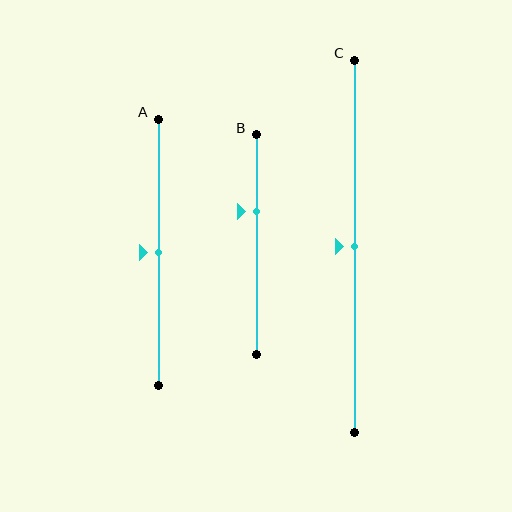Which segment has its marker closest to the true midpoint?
Segment A has its marker closest to the true midpoint.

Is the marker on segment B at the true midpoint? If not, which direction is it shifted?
No, the marker on segment B is shifted upward by about 15% of the segment length.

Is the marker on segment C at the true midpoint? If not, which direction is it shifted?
Yes, the marker on segment C is at the true midpoint.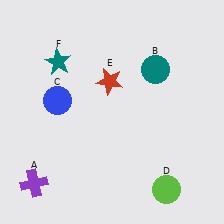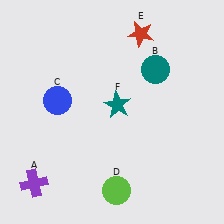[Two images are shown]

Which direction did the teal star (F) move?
The teal star (F) moved right.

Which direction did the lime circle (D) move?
The lime circle (D) moved left.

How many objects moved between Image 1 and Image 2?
3 objects moved between the two images.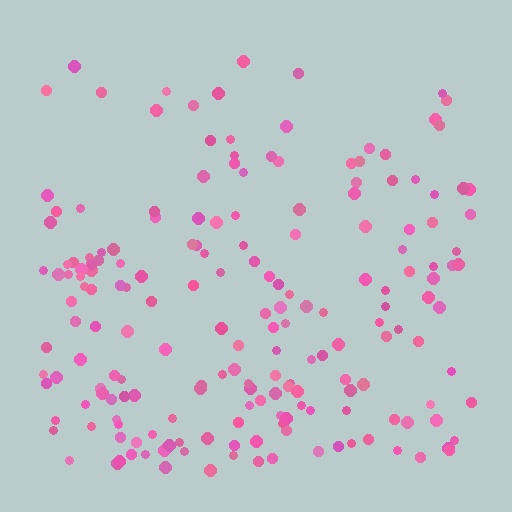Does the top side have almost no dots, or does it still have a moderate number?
Still a moderate number, just noticeably fewer than the bottom.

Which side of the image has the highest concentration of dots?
The bottom.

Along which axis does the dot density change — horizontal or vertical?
Vertical.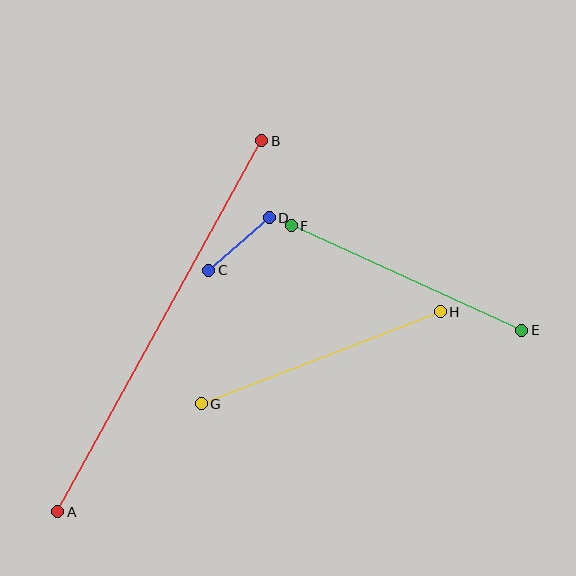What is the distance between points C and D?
The distance is approximately 80 pixels.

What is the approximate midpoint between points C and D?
The midpoint is at approximately (239, 244) pixels.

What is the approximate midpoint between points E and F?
The midpoint is at approximately (406, 278) pixels.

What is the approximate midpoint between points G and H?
The midpoint is at approximately (321, 358) pixels.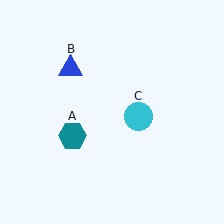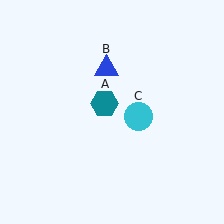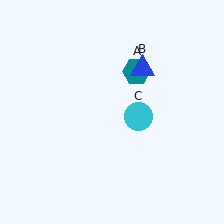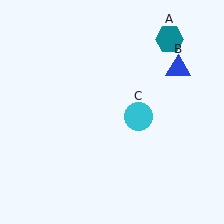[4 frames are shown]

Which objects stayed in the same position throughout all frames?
Cyan circle (object C) remained stationary.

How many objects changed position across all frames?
2 objects changed position: teal hexagon (object A), blue triangle (object B).